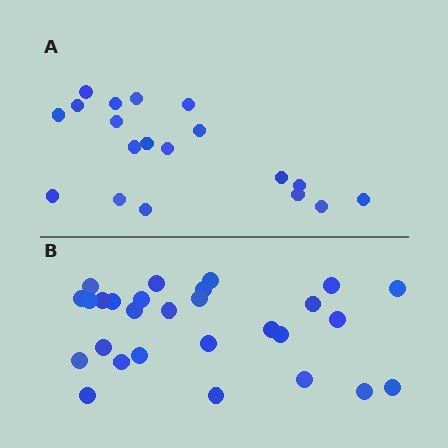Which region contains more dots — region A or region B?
Region B (the bottom region) has more dots.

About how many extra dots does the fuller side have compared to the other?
Region B has roughly 8 or so more dots than region A.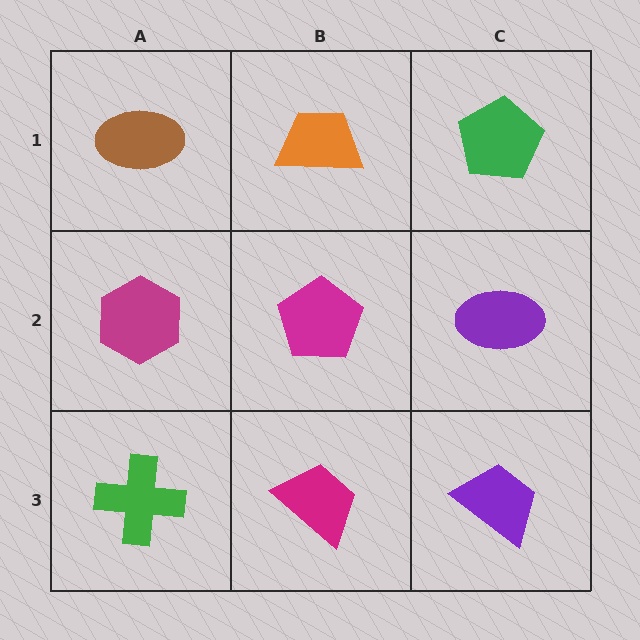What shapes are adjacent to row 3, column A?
A magenta hexagon (row 2, column A), a magenta trapezoid (row 3, column B).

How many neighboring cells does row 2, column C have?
3.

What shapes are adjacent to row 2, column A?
A brown ellipse (row 1, column A), a green cross (row 3, column A), a magenta pentagon (row 2, column B).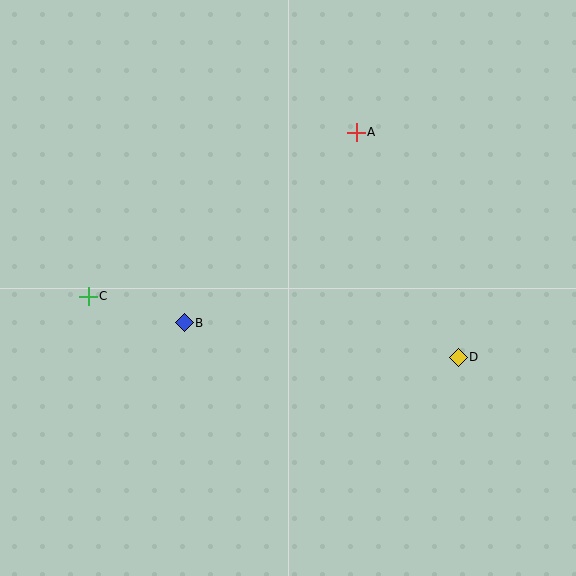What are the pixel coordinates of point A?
Point A is at (356, 132).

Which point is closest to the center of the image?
Point B at (184, 323) is closest to the center.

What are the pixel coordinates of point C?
Point C is at (88, 296).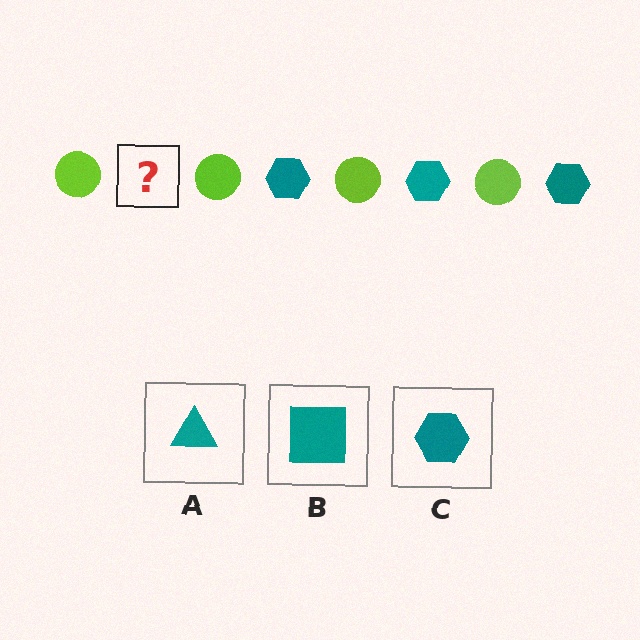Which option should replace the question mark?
Option C.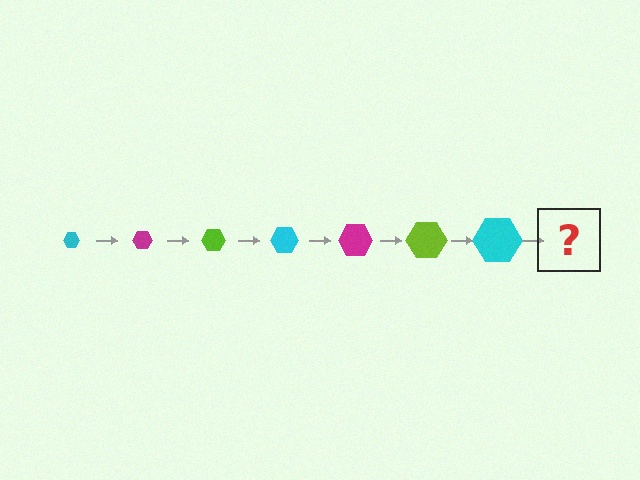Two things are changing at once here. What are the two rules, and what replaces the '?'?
The two rules are that the hexagon grows larger each step and the color cycles through cyan, magenta, and lime. The '?' should be a magenta hexagon, larger than the previous one.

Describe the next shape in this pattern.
It should be a magenta hexagon, larger than the previous one.